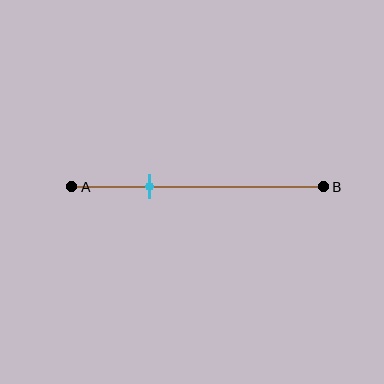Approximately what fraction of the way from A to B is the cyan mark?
The cyan mark is approximately 30% of the way from A to B.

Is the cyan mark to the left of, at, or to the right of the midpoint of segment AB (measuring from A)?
The cyan mark is to the left of the midpoint of segment AB.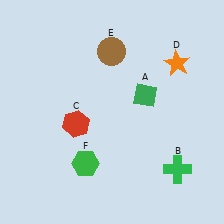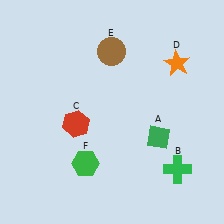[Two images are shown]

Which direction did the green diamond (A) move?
The green diamond (A) moved down.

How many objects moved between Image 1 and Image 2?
1 object moved between the two images.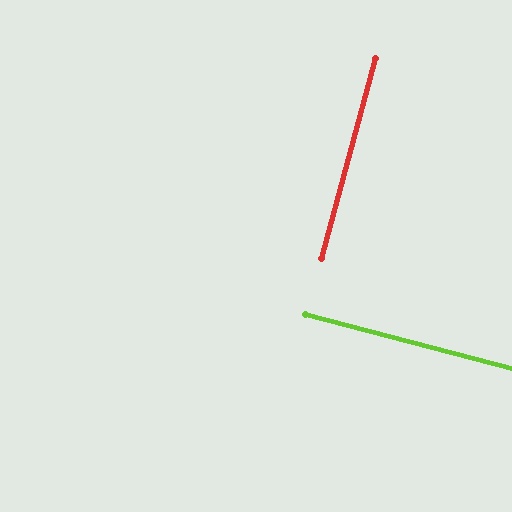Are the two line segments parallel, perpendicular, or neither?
Perpendicular — they meet at approximately 90°.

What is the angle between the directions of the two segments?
Approximately 90 degrees.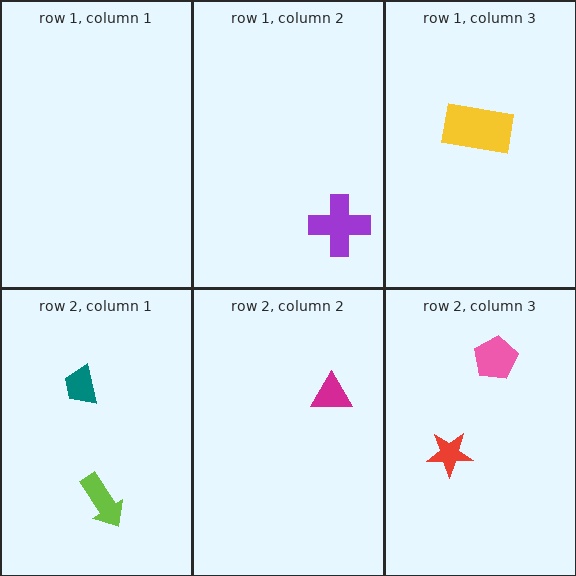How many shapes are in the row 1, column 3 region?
1.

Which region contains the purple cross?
The row 1, column 2 region.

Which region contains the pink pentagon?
The row 2, column 3 region.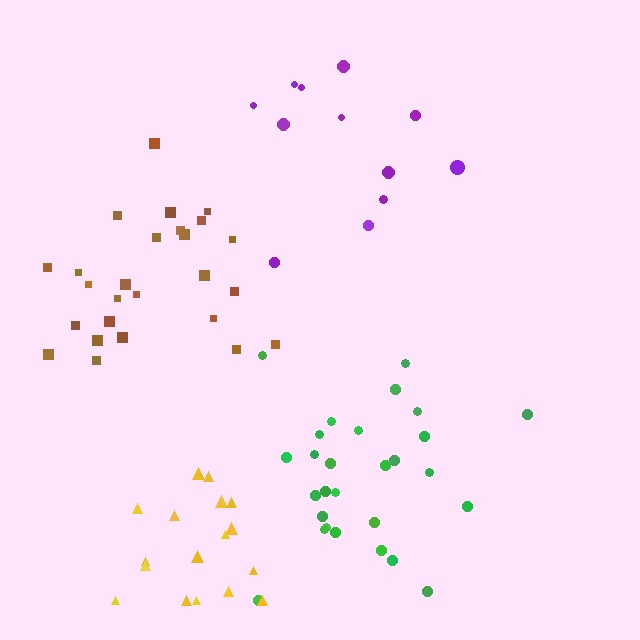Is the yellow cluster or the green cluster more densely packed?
Green.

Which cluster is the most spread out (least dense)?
Purple.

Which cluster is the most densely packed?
Brown.